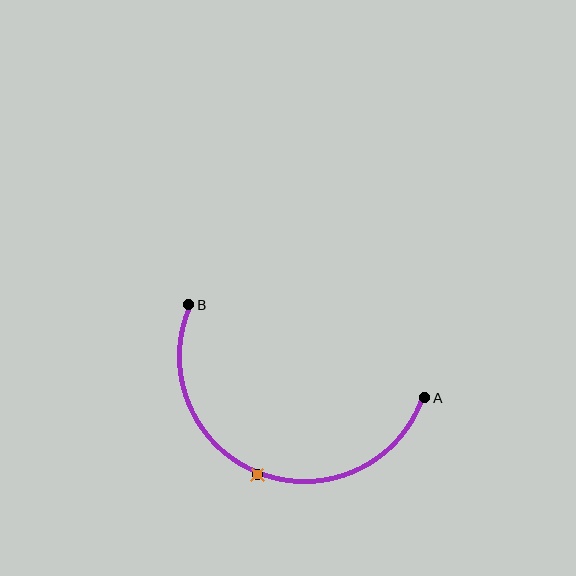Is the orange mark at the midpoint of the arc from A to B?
Yes. The orange mark lies on the arc at equal arc-length from both A and B — it is the arc midpoint.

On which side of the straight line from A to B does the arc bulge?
The arc bulges below the straight line connecting A and B.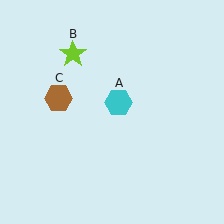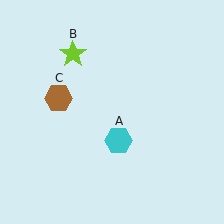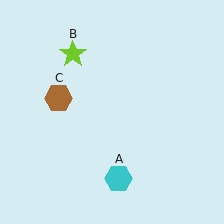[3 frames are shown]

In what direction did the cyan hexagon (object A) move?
The cyan hexagon (object A) moved down.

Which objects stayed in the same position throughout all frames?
Lime star (object B) and brown hexagon (object C) remained stationary.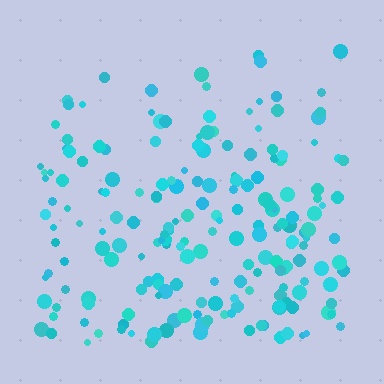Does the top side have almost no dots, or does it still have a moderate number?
Still a moderate number, just noticeably fewer than the bottom.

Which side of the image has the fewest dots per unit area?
The top.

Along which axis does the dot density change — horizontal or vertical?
Vertical.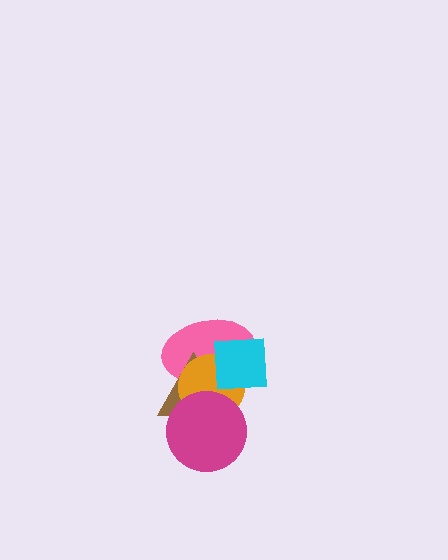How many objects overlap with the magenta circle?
2 objects overlap with the magenta circle.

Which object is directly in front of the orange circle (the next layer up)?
The magenta circle is directly in front of the orange circle.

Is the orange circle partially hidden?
Yes, it is partially covered by another shape.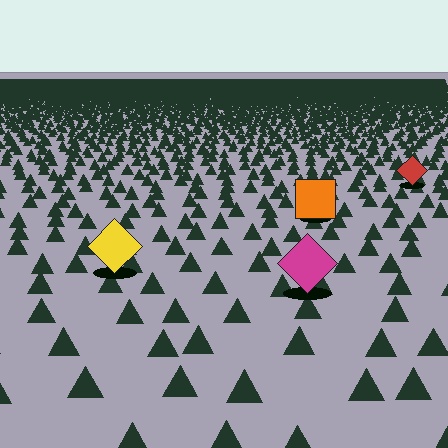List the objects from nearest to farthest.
From nearest to farthest: the magenta diamond, the yellow diamond, the orange square, the red diamond.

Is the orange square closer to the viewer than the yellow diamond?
No. The yellow diamond is closer — you can tell from the texture gradient: the ground texture is coarser near it.